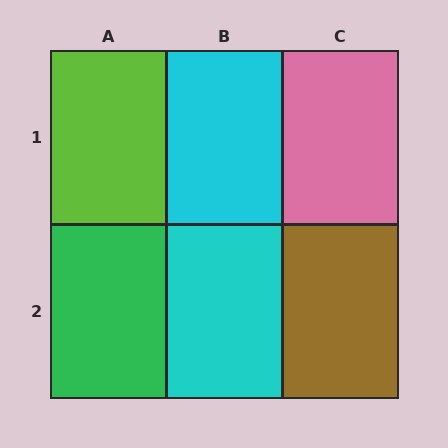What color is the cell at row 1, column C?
Pink.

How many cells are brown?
1 cell is brown.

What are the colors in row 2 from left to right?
Green, cyan, brown.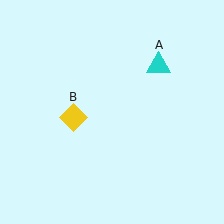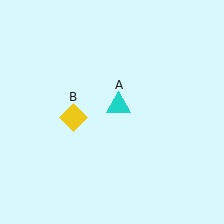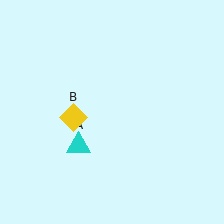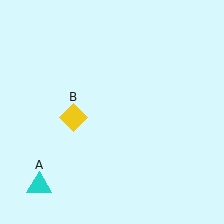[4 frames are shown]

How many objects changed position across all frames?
1 object changed position: cyan triangle (object A).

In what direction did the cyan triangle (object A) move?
The cyan triangle (object A) moved down and to the left.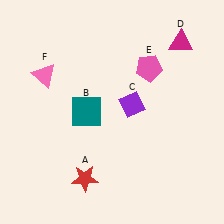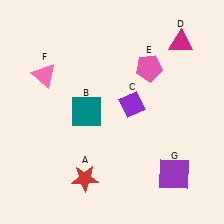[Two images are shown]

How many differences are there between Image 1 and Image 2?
There is 1 difference between the two images.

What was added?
A purple square (G) was added in Image 2.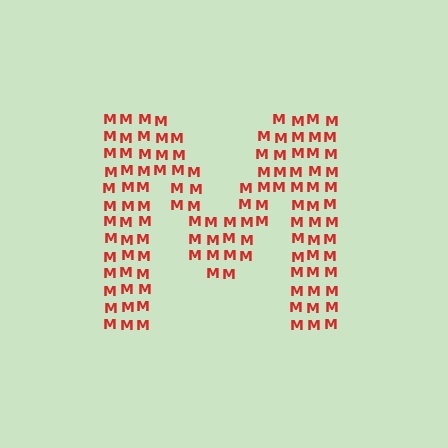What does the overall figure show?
The overall figure shows the letter M.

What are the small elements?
The small elements are letter M's.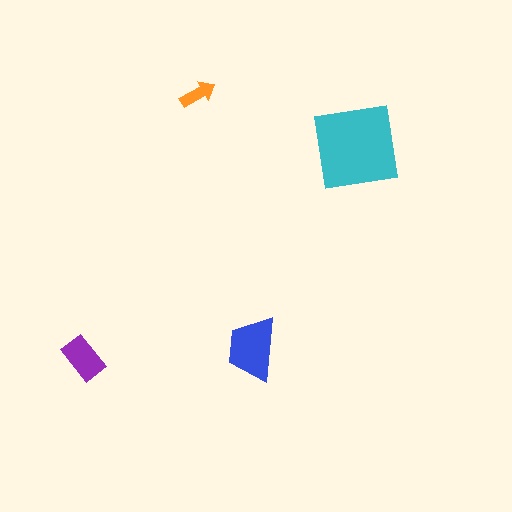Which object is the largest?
The cyan square.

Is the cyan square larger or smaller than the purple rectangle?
Larger.